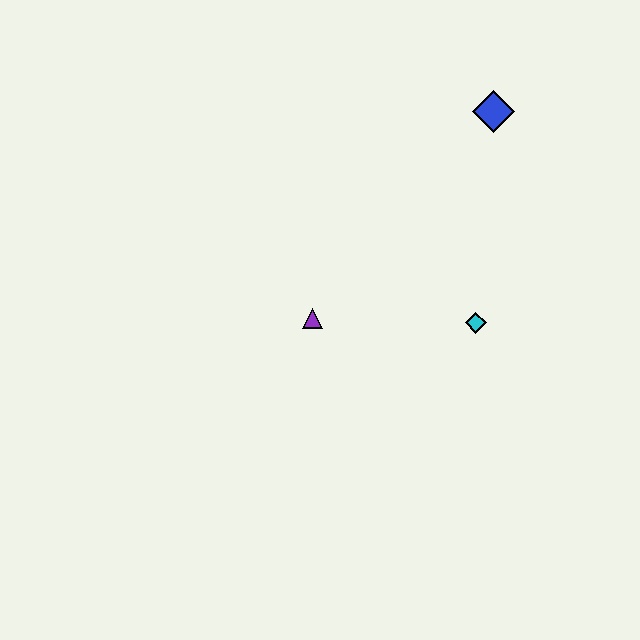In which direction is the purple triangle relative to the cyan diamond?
The purple triangle is to the left of the cyan diamond.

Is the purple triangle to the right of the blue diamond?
No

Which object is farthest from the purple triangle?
The blue diamond is farthest from the purple triangle.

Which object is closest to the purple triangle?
The cyan diamond is closest to the purple triangle.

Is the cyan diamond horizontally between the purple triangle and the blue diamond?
Yes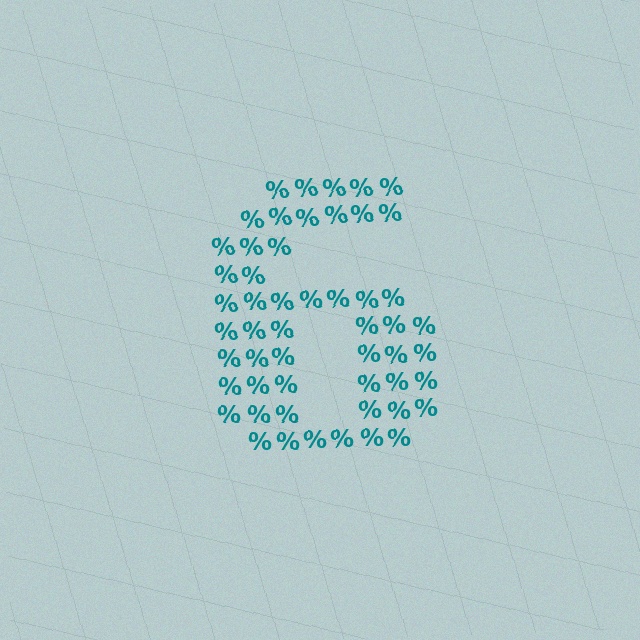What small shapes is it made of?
It is made of small percent signs.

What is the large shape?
The large shape is the digit 6.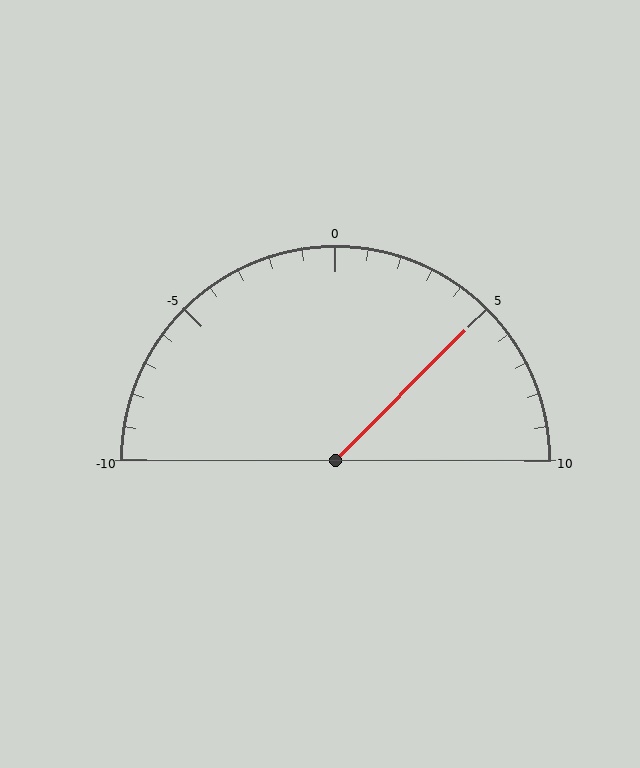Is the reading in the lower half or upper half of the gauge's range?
The reading is in the upper half of the range (-10 to 10).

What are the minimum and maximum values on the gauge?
The gauge ranges from -10 to 10.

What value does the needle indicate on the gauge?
The needle indicates approximately 5.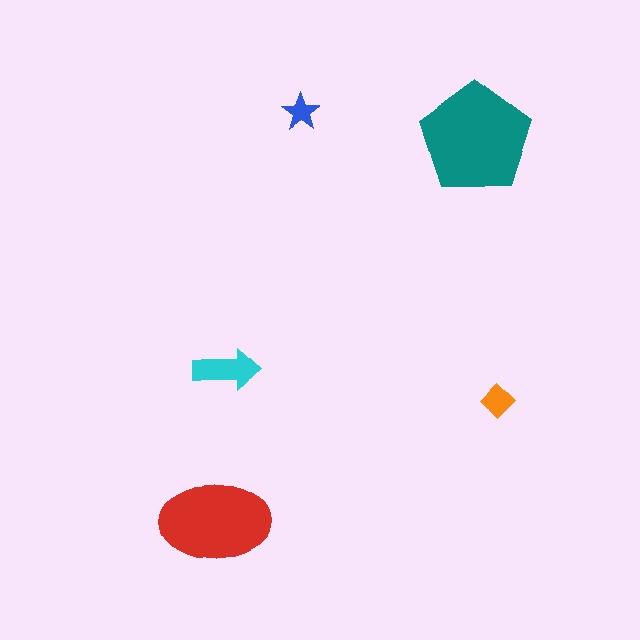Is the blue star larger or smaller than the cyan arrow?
Smaller.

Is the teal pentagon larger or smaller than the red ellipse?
Larger.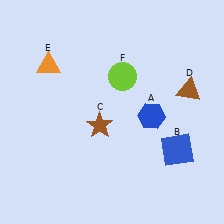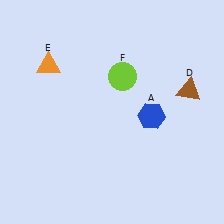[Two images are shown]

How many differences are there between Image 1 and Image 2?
There are 2 differences between the two images.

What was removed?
The brown star (C), the blue square (B) were removed in Image 2.